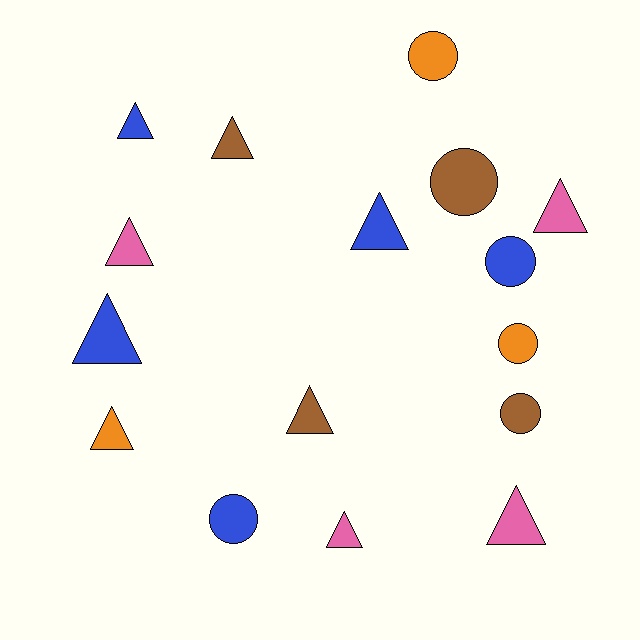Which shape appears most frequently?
Triangle, with 10 objects.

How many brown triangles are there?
There are 2 brown triangles.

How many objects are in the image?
There are 16 objects.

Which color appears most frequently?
Blue, with 5 objects.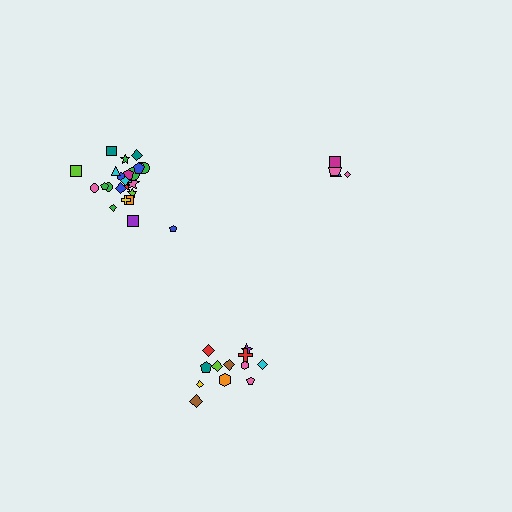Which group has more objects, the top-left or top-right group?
The top-left group.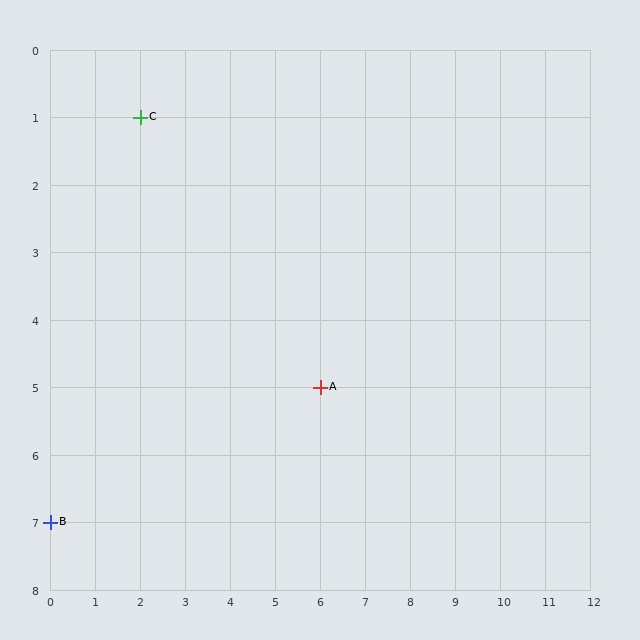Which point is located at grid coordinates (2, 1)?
Point C is at (2, 1).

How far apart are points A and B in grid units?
Points A and B are 6 columns and 2 rows apart (about 6.3 grid units diagonally).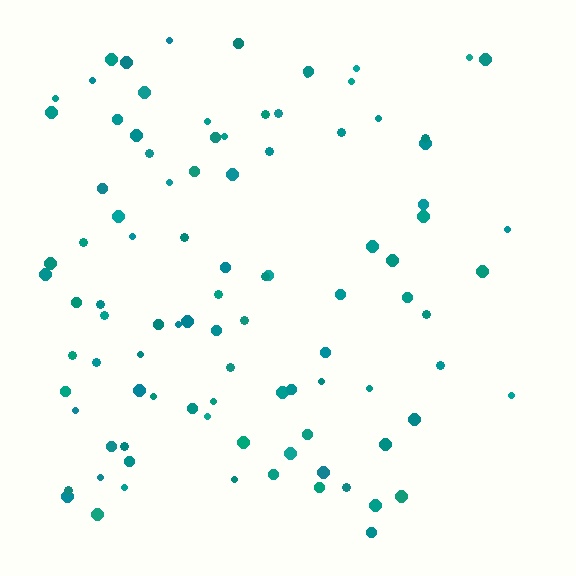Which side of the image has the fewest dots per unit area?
The right.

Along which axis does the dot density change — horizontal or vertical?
Horizontal.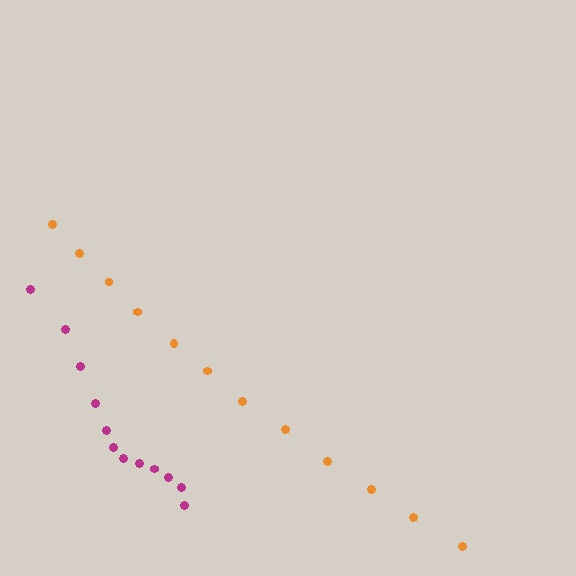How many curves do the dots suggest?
There are 2 distinct paths.